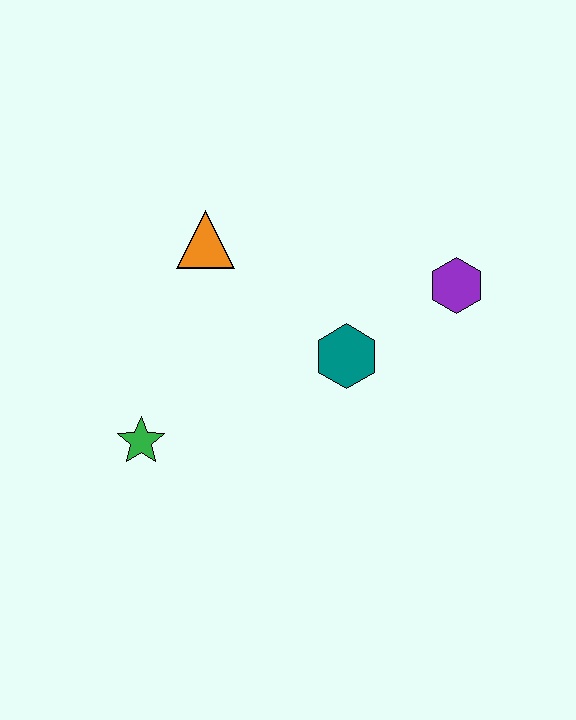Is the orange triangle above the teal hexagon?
Yes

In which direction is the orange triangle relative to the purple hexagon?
The orange triangle is to the left of the purple hexagon.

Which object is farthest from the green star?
The purple hexagon is farthest from the green star.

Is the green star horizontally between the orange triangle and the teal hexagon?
No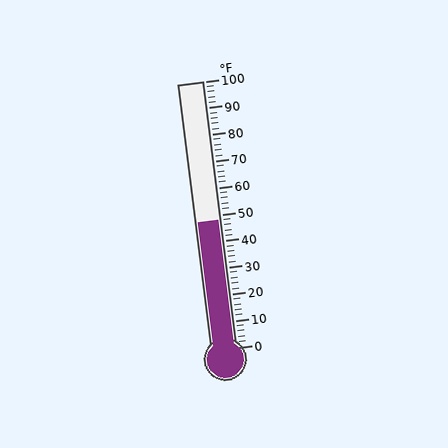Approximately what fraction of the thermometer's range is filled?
The thermometer is filled to approximately 50% of its range.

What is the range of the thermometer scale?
The thermometer scale ranges from 0°F to 100°F.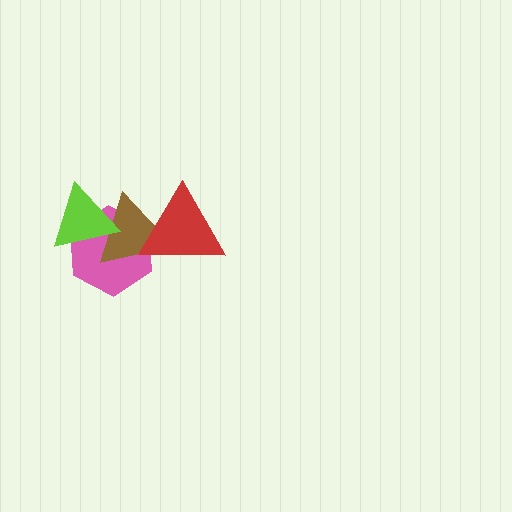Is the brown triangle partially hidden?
Yes, it is partially covered by another shape.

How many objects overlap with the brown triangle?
3 objects overlap with the brown triangle.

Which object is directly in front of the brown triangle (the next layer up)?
The lime triangle is directly in front of the brown triangle.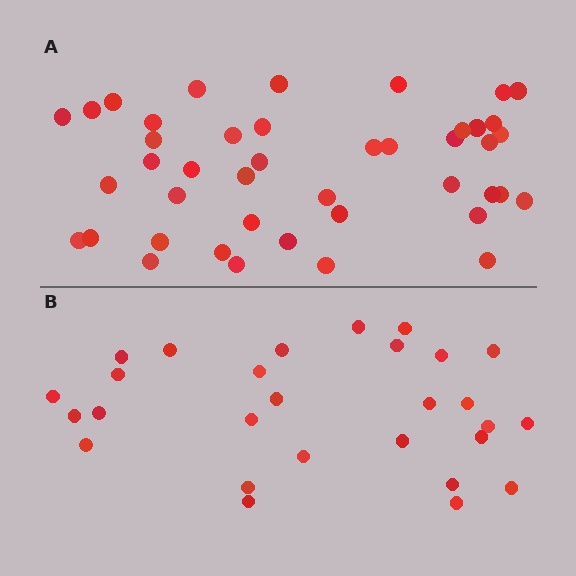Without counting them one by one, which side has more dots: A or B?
Region A (the top region) has more dots.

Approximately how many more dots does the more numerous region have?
Region A has approximately 15 more dots than region B.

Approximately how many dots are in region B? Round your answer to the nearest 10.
About 30 dots. (The exact count is 28, which rounds to 30.)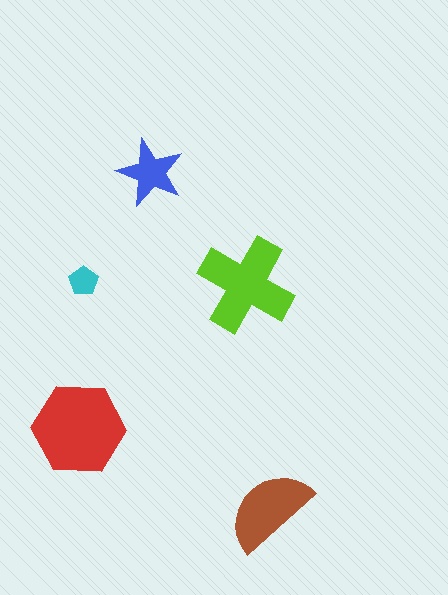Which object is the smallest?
The cyan pentagon.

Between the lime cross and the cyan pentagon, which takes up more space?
The lime cross.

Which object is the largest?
The red hexagon.